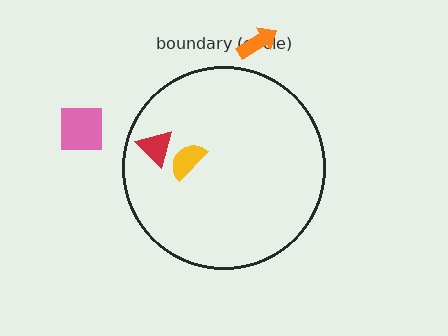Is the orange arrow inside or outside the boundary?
Outside.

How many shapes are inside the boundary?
2 inside, 2 outside.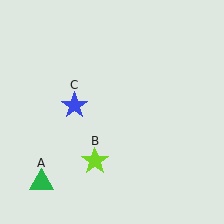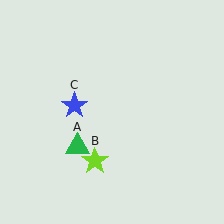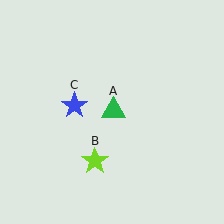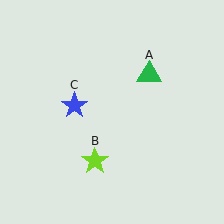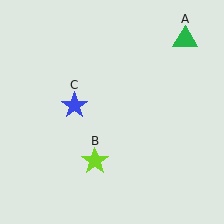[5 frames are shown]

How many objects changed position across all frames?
1 object changed position: green triangle (object A).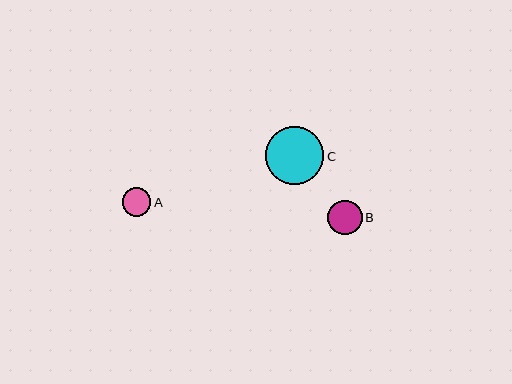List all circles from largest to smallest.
From largest to smallest: C, B, A.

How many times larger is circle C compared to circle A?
Circle C is approximately 2.0 times the size of circle A.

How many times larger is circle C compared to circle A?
Circle C is approximately 2.0 times the size of circle A.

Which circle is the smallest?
Circle A is the smallest with a size of approximately 29 pixels.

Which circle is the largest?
Circle C is the largest with a size of approximately 58 pixels.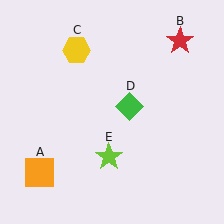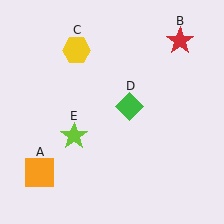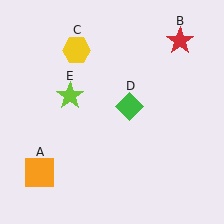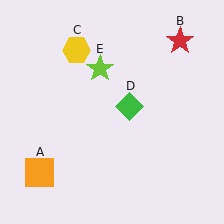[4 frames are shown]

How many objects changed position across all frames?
1 object changed position: lime star (object E).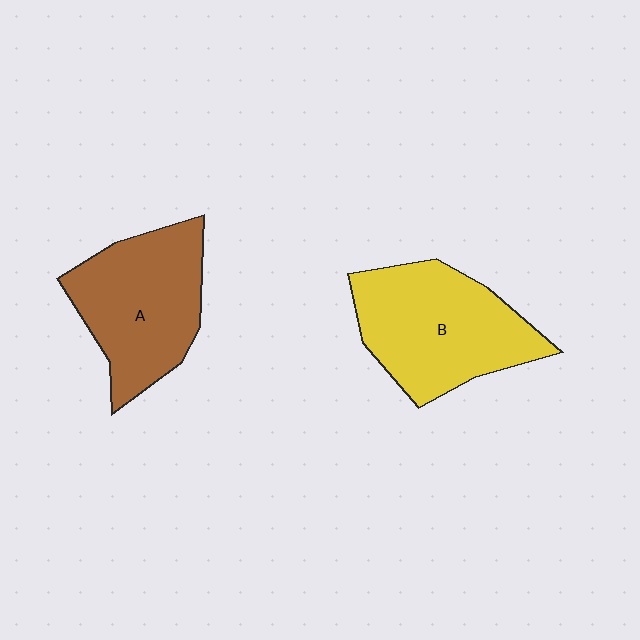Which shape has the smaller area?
Shape A (brown).